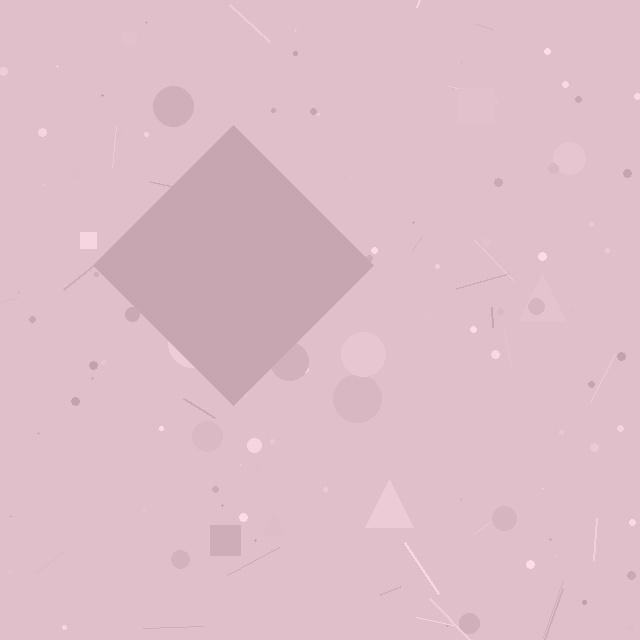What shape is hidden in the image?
A diamond is hidden in the image.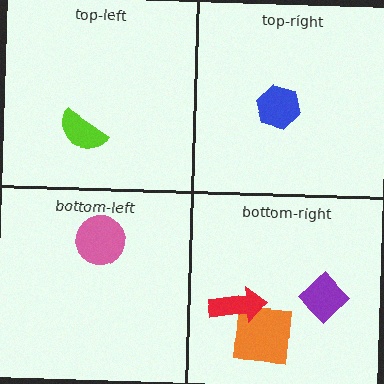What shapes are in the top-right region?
The blue hexagon.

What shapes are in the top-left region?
The lime semicircle.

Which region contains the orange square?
The bottom-right region.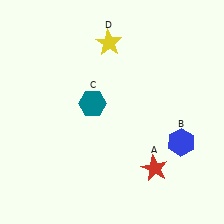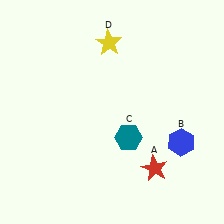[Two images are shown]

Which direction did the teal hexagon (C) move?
The teal hexagon (C) moved right.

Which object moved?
The teal hexagon (C) moved right.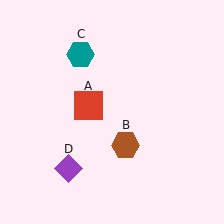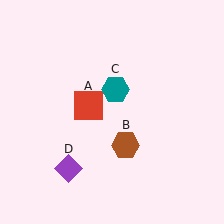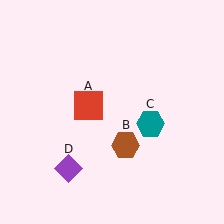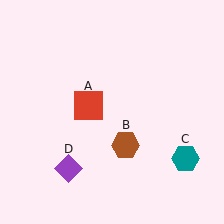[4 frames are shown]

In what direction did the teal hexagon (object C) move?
The teal hexagon (object C) moved down and to the right.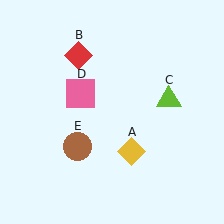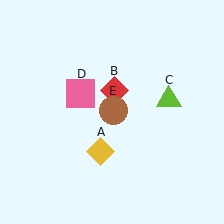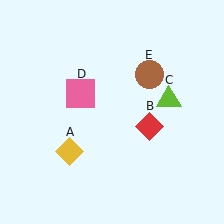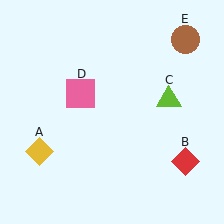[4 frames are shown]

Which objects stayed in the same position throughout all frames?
Lime triangle (object C) and pink square (object D) remained stationary.